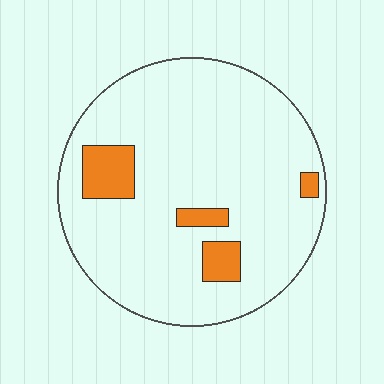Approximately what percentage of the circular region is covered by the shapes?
Approximately 10%.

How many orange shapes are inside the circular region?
4.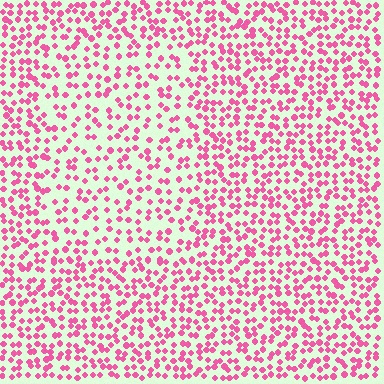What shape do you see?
I see a rectangle.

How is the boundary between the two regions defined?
The boundary is defined by a change in element density (approximately 1.6x ratio). All elements are the same color, size, and shape.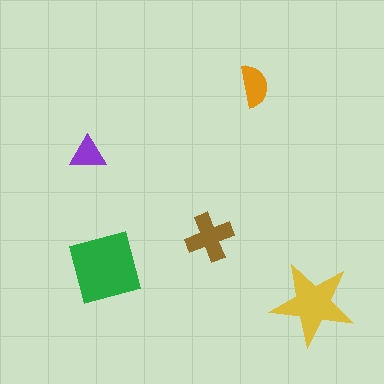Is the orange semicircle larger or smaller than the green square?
Smaller.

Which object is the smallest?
The purple triangle.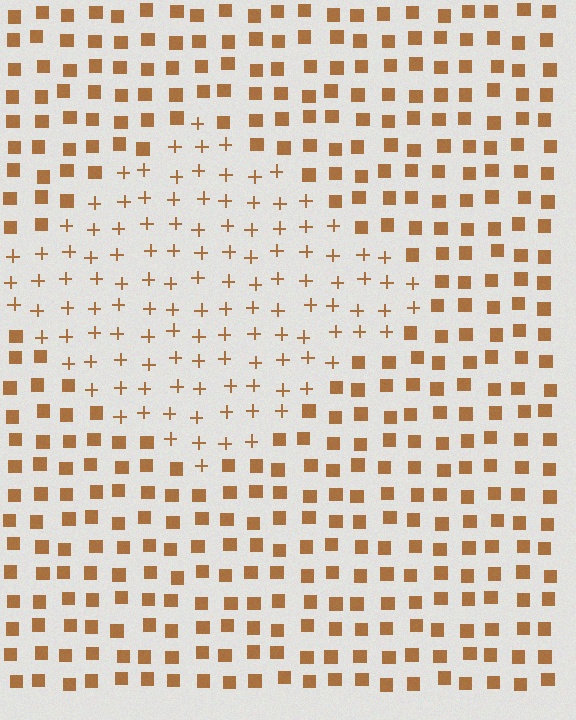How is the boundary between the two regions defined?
The boundary is defined by a change in element shape: plus signs inside vs. squares outside. All elements share the same color and spacing.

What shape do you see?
I see a diamond.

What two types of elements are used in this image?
The image uses plus signs inside the diamond region and squares outside it.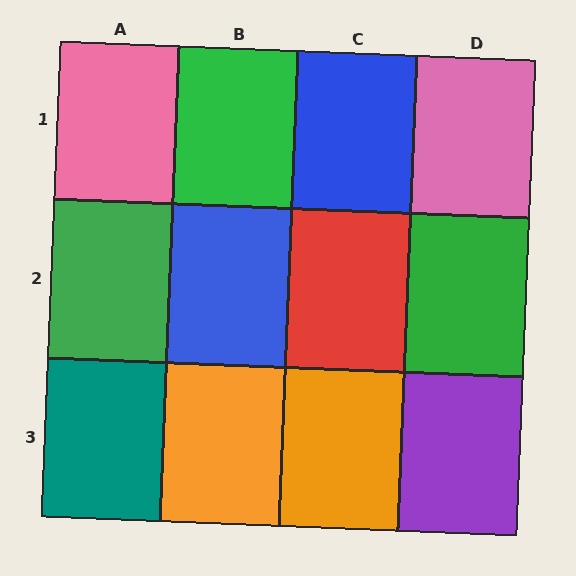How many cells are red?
1 cell is red.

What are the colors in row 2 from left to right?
Green, blue, red, green.